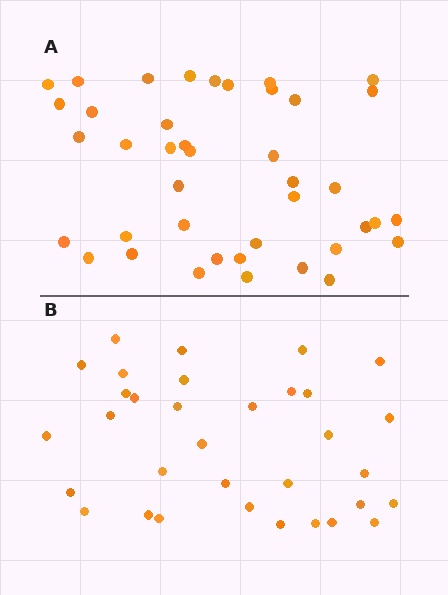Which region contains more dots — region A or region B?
Region A (the top region) has more dots.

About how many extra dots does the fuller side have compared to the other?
Region A has roughly 8 or so more dots than region B.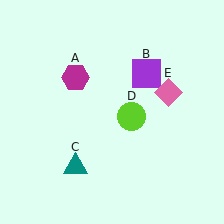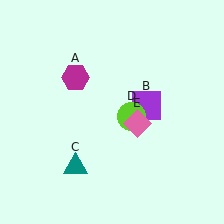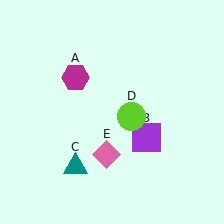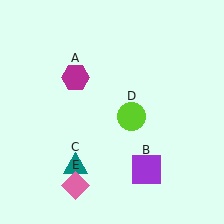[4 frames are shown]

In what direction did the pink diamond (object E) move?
The pink diamond (object E) moved down and to the left.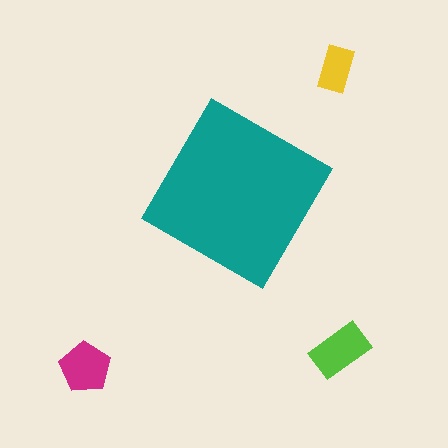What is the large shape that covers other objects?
A teal diamond.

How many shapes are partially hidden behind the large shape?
0 shapes are partially hidden.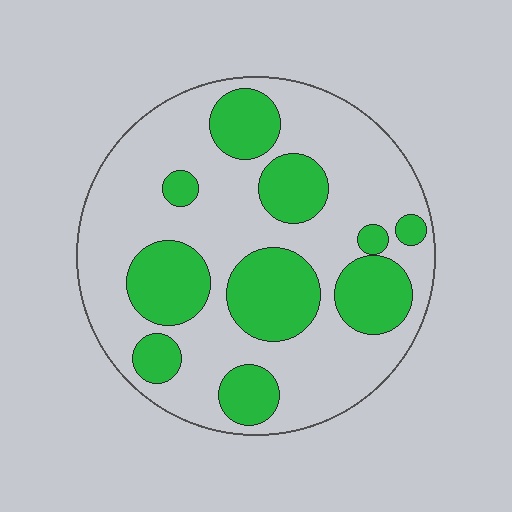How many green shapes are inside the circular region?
10.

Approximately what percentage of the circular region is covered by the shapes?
Approximately 35%.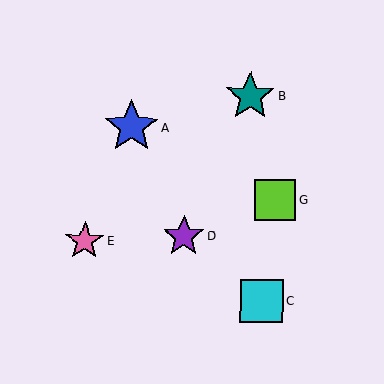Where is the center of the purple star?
The center of the purple star is at (184, 236).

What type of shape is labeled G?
Shape G is a lime square.